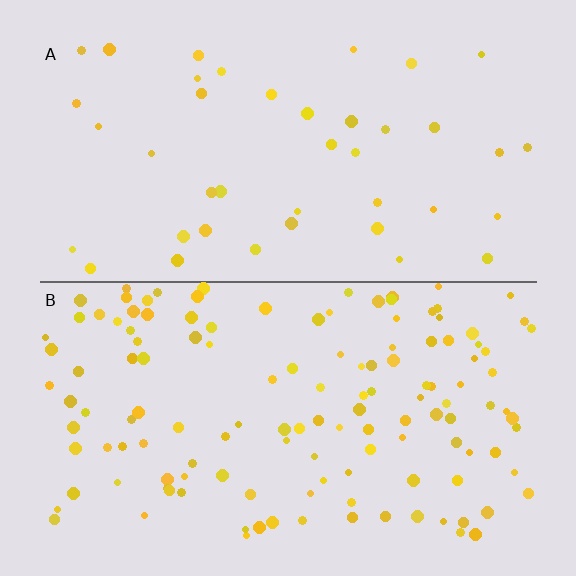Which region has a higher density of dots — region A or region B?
B (the bottom).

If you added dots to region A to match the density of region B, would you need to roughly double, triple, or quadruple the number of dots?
Approximately triple.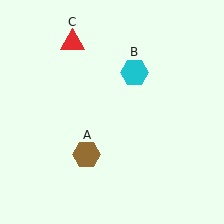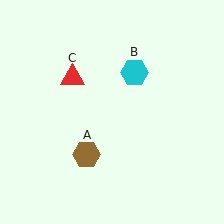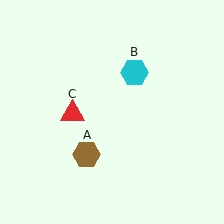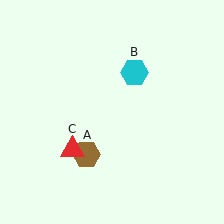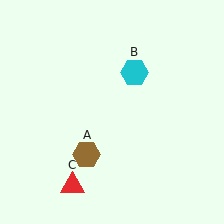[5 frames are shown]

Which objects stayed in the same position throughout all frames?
Brown hexagon (object A) and cyan hexagon (object B) remained stationary.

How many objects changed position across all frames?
1 object changed position: red triangle (object C).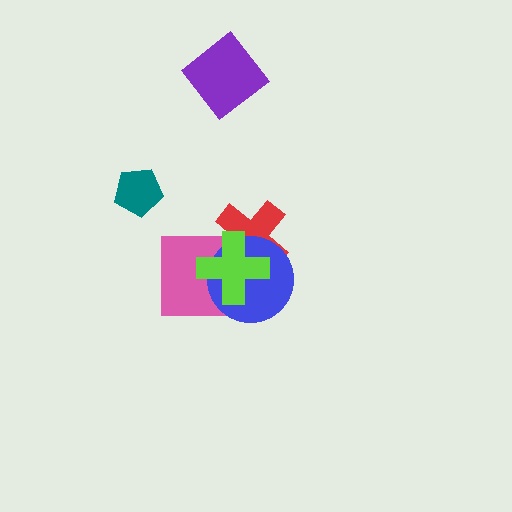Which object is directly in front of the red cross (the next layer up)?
The pink square is directly in front of the red cross.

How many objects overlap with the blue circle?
3 objects overlap with the blue circle.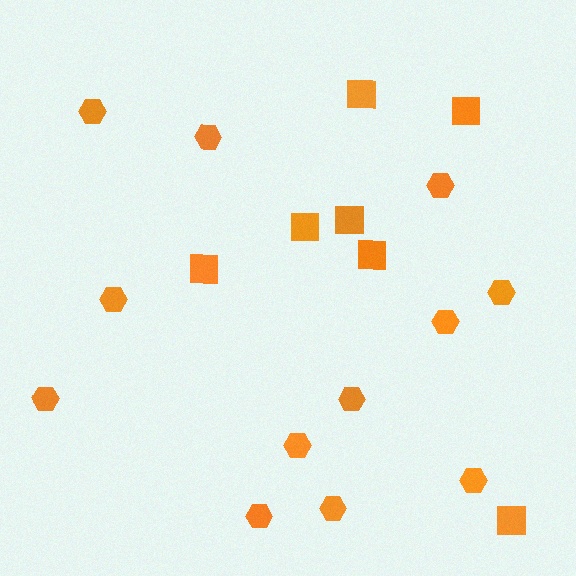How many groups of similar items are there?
There are 2 groups: one group of hexagons (12) and one group of squares (7).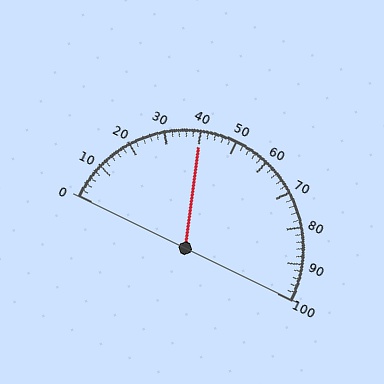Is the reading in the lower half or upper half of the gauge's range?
The reading is in the lower half of the range (0 to 100).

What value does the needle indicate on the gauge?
The needle indicates approximately 40.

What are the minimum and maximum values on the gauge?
The gauge ranges from 0 to 100.